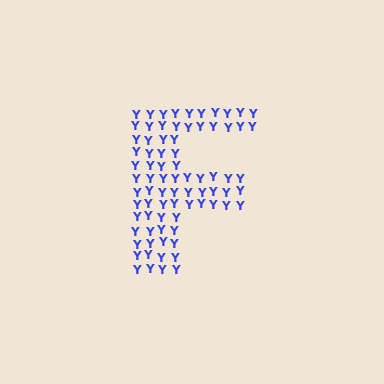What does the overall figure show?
The overall figure shows the letter F.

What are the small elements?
The small elements are letter Y's.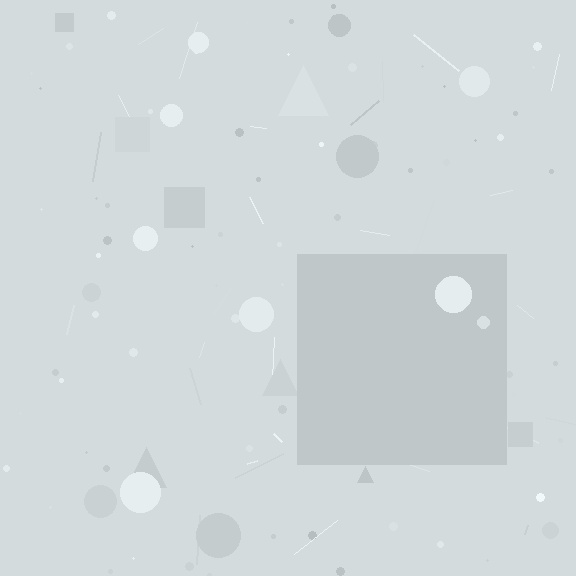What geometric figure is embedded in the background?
A square is embedded in the background.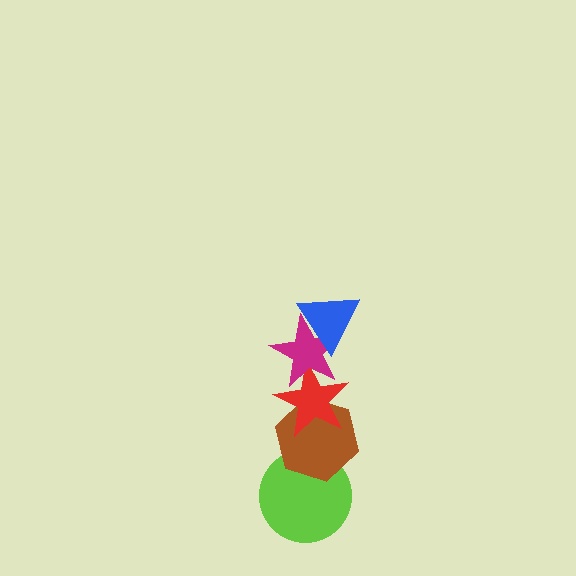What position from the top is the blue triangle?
The blue triangle is 1st from the top.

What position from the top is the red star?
The red star is 3rd from the top.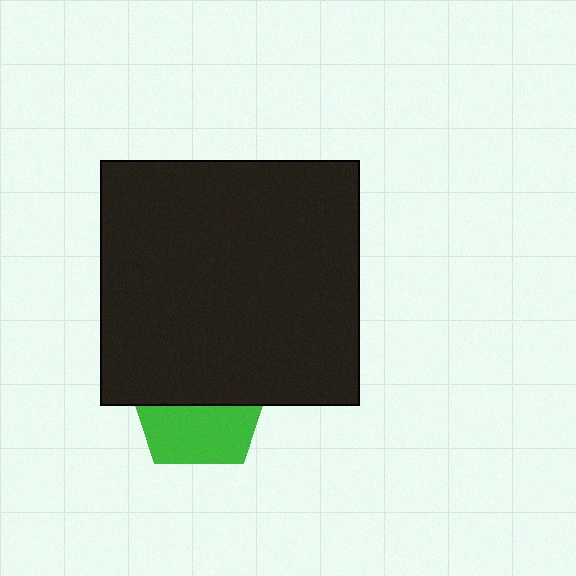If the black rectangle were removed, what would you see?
You would see the complete green pentagon.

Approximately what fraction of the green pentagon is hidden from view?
Roughly 55% of the green pentagon is hidden behind the black rectangle.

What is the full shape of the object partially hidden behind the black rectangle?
The partially hidden object is a green pentagon.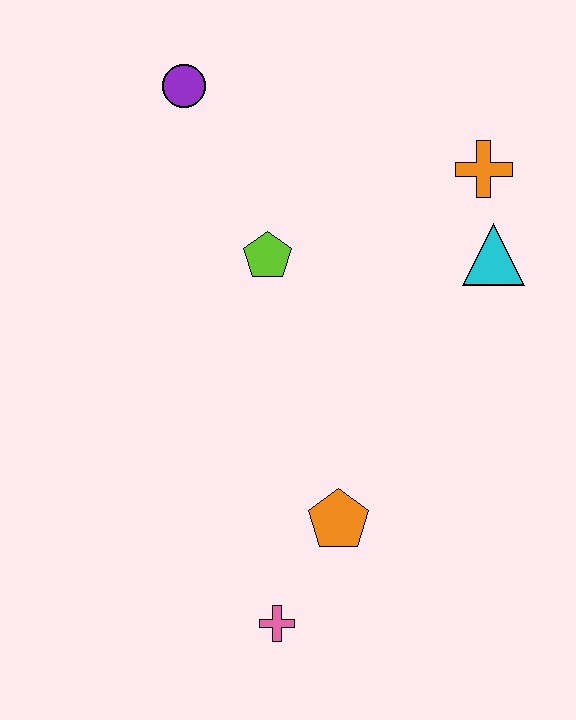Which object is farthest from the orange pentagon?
The purple circle is farthest from the orange pentagon.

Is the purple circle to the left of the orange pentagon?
Yes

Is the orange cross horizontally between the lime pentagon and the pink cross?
No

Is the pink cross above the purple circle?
No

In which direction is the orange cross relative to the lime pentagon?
The orange cross is to the right of the lime pentagon.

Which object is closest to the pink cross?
The orange pentagon is closest to the pink cross.